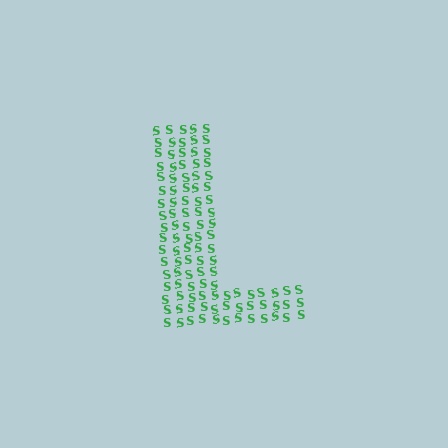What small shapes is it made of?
It is made of small letter S's.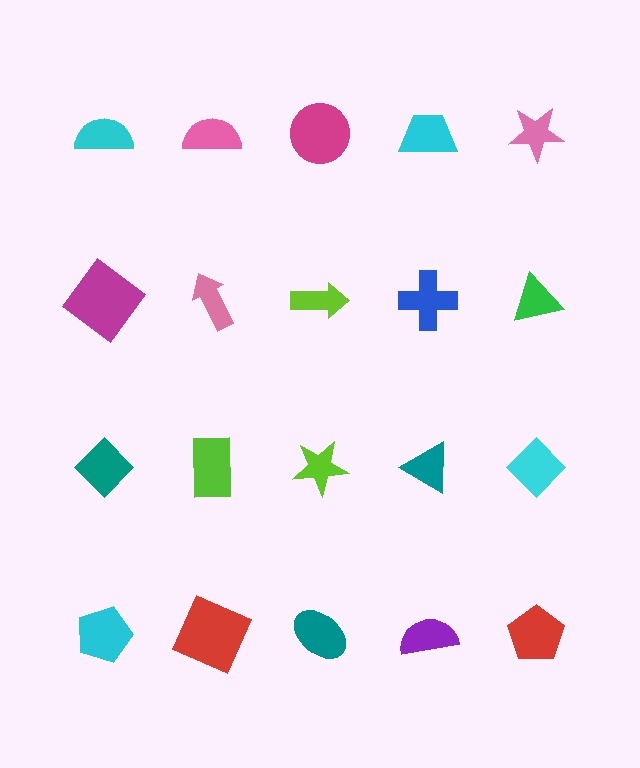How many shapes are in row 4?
5 shapes.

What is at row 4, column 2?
A red square.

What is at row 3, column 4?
A teal triangle.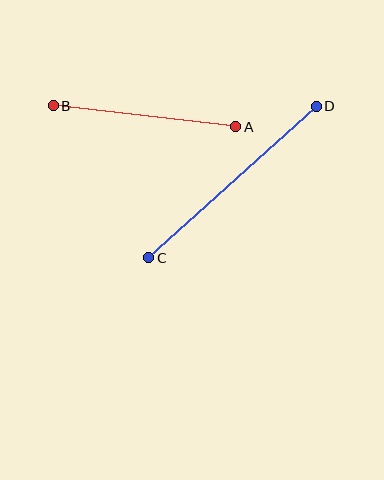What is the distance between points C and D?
The distance is approximately 226 pixels.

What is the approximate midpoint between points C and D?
The midpoint is at approximately (233, 182) pixels.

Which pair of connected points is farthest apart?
Points C and D are farthest apart.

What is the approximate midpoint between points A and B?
The midpoint is at approximately (145, 116) pixels.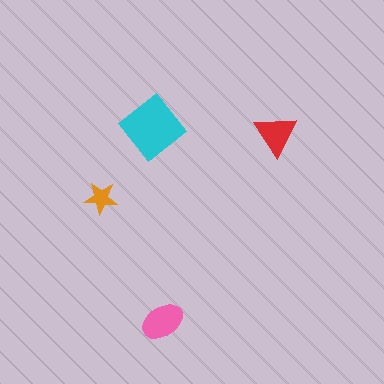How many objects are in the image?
There are 4 objects in the image.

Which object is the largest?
The cyan diamond.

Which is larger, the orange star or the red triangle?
The red triangle.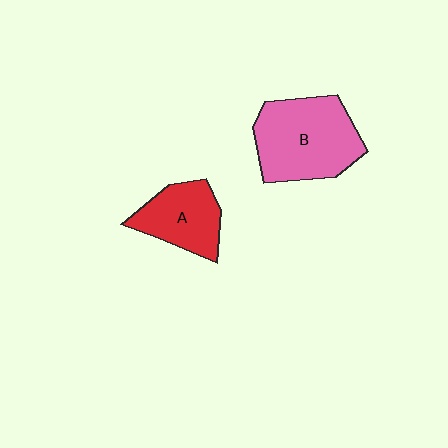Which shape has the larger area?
Shape B (pink).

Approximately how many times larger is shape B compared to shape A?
Approximately 1.6 times.